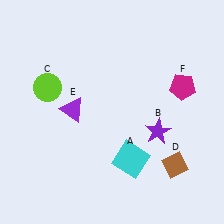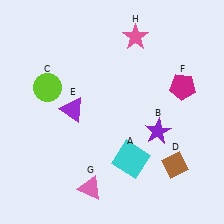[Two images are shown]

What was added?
A pink triangle (G), a pink star (H) were added in Image 2.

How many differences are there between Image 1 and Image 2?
There are 2 differences between the two images.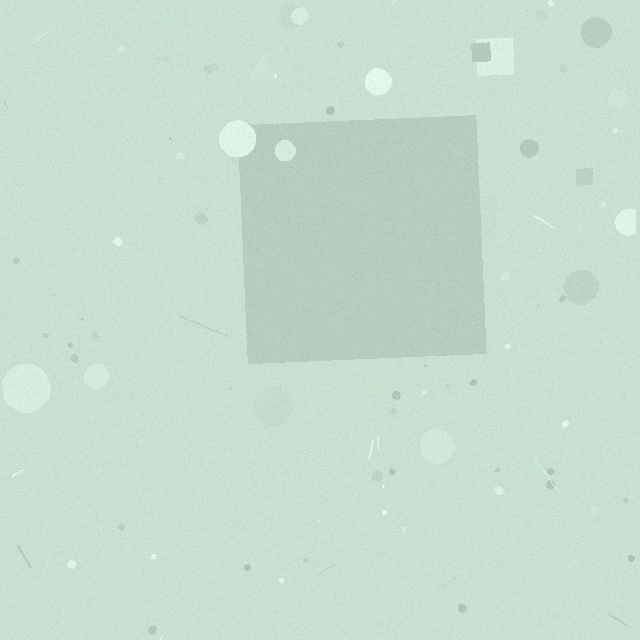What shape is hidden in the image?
A square is hidden in the image.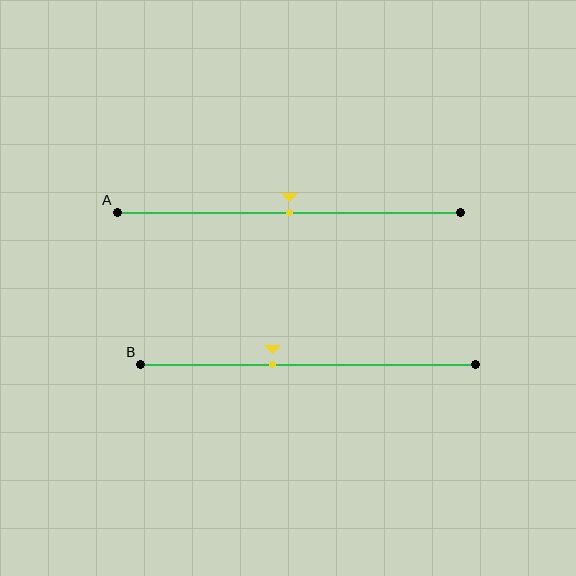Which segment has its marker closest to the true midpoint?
Segment A has its marker closest to the true midpoint.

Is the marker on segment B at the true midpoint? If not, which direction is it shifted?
No, the marker on segment B is shifted to the left by about 11% of the segment length.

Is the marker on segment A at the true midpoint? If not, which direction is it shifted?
Yes, the marker on segment A is at the true midpoint.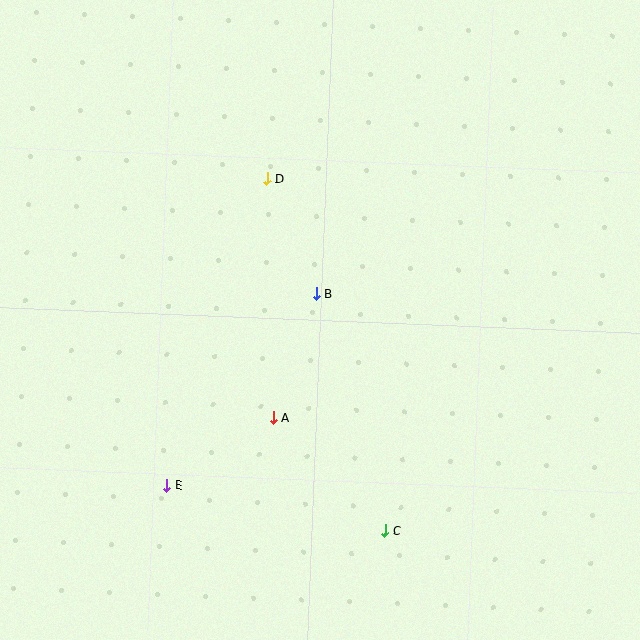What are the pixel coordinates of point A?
Point A is at (273, 418).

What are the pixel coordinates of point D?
Point D is at (267, 179).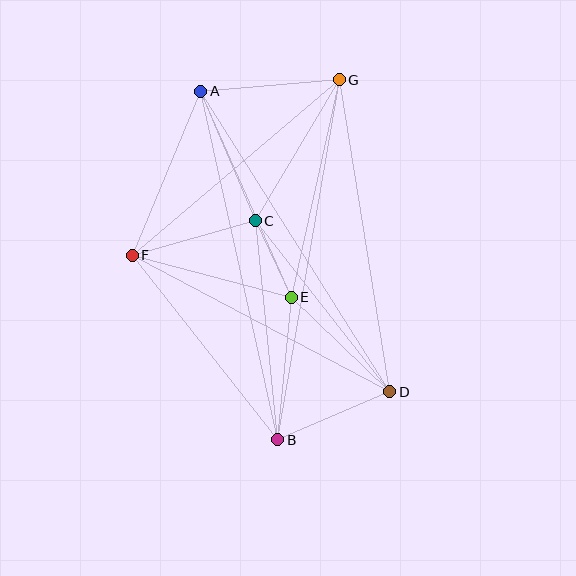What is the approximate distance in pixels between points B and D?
The distance between B and D is approximately 122 pixels.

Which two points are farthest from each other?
Points B and G are farthest from each other.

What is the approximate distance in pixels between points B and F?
The distance between B and F is approximately 235 pixels.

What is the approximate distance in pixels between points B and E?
The distance between B and E is approximately 143 pixels.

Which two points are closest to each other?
Points C and E are closest to each other.